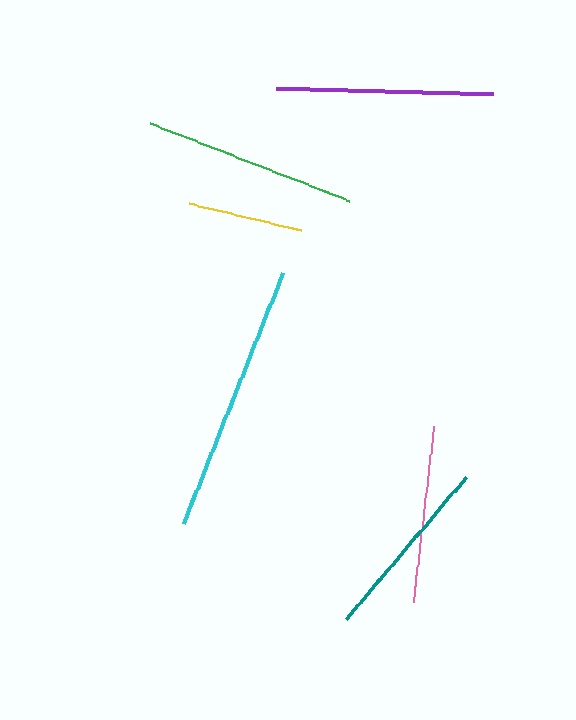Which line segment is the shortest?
The yellow line is the shortest at approximately 115 pixels.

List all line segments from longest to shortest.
From longest to shortest: cyan, purple, green, teal, pink, yellow.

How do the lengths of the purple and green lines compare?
The purple and green lines are approximately the same length.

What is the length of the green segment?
The green segment is approximately 214 pixels long.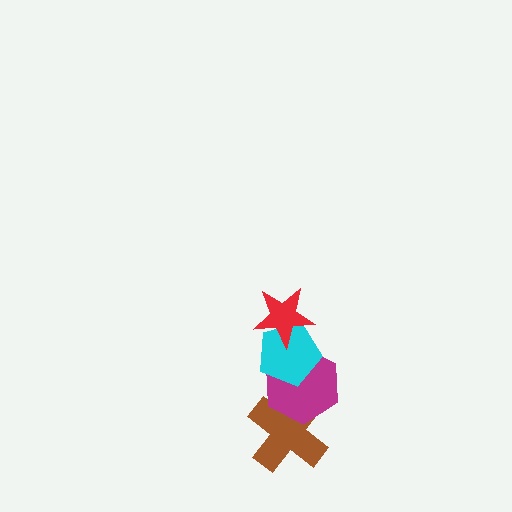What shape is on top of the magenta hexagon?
The cyan pentagon is on top of the magenta hexagon.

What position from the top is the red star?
The red star is 1st from the top.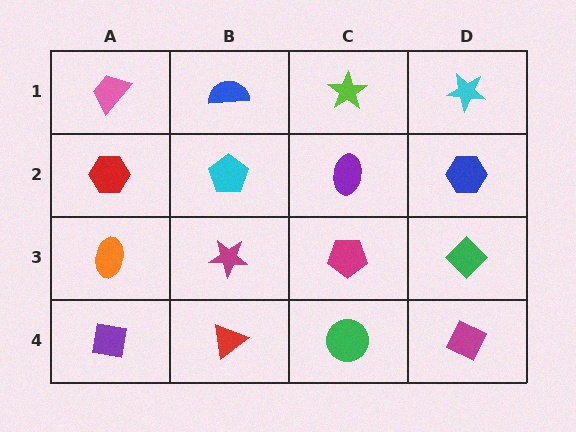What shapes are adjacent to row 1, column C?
A purple ellipse (row 2, column C), a blue semicircle (row 1, column B), a cyan star (row 1, column D).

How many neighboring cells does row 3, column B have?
4.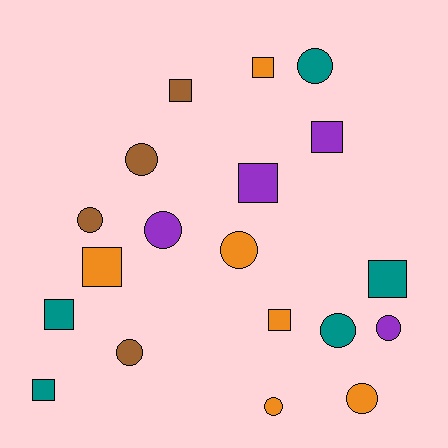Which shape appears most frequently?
Circle, with 10 objects.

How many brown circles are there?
There are 3 brown circles.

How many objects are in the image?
There are 19 objects.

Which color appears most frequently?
Orange, with 6 objects.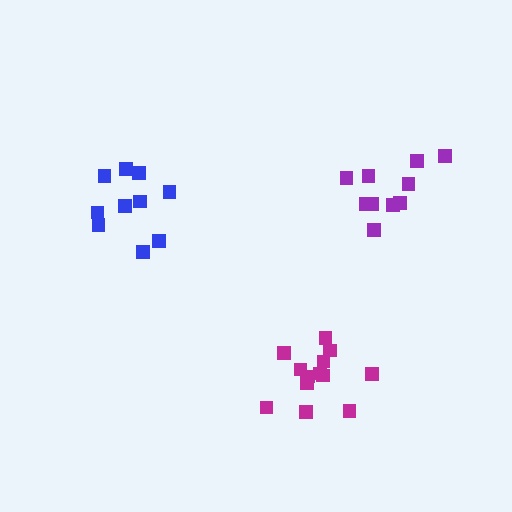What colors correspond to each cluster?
The clusters are colored: blue, purple, magenta.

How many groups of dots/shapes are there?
There are 3 groups.